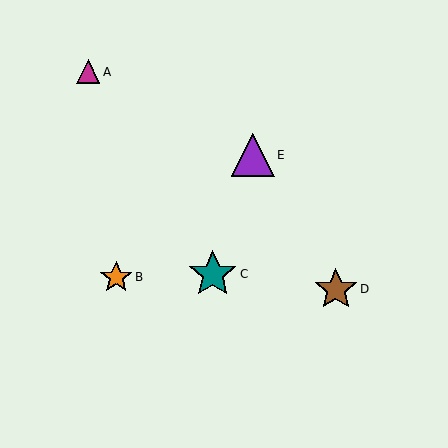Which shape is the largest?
The teal star (labeled C) is the largest.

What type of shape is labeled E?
Shape E is a purple triangle.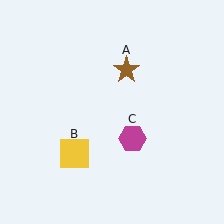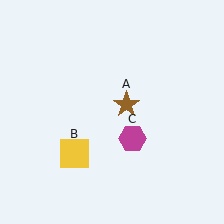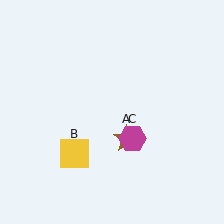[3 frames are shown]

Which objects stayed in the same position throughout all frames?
Yellow square (object B) and magenta hexagon (object C) remained stationary.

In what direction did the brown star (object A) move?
The brown star (object A) moved down.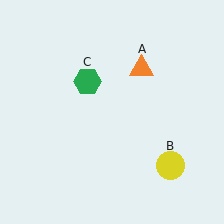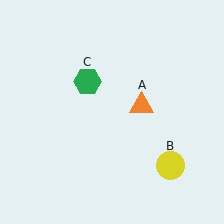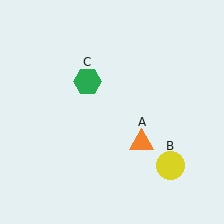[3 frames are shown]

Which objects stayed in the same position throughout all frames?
Yellow circle (object B) and green hexagon (object C) remained stationary.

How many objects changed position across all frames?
1 object changed position: orange triangle (object A).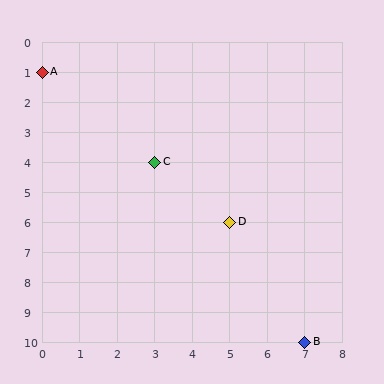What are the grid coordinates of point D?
Point D is at grid coordinates (5, 6).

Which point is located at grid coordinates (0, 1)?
Point A is at (0, 1).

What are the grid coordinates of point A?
Point A is at grid coordinates (0, 1).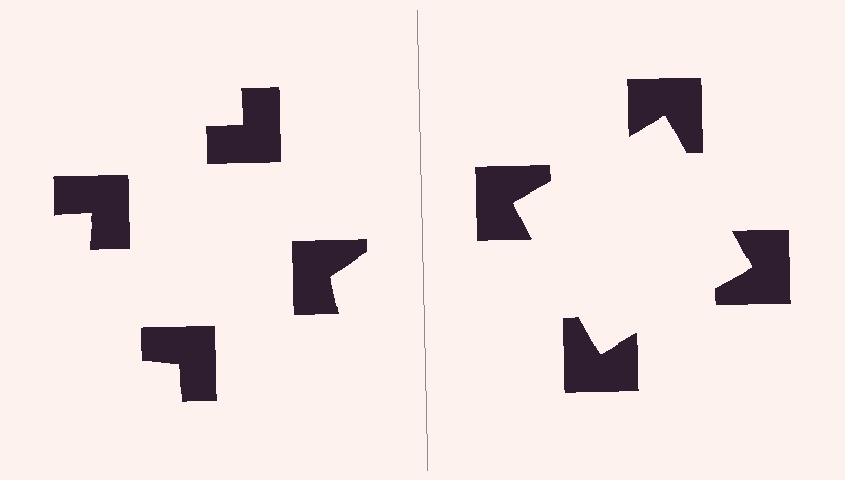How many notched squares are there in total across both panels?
8 — 4 on each side.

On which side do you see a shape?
An illusory square appears on the right side. On the left side the wedge cuts are rotated, so no coherent shape forms.